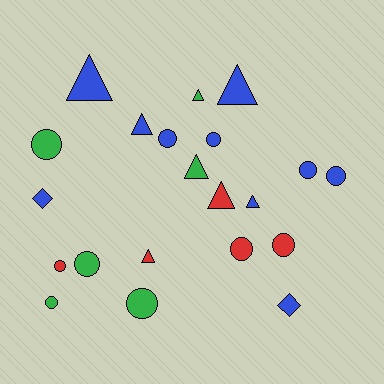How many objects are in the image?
There are 21 objects.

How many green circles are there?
There are 4 green circles.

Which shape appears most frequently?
Circle, with 11 objects.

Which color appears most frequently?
Blue, with 10 objects.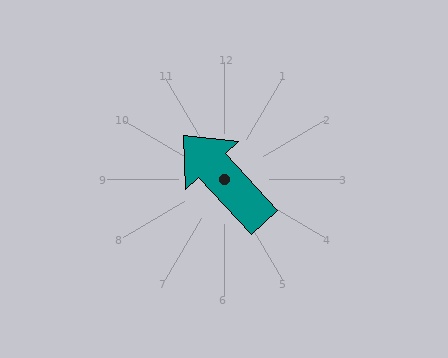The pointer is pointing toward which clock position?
Roughly 11 o'clock.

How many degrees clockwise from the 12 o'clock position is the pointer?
Approximately 317 degrees.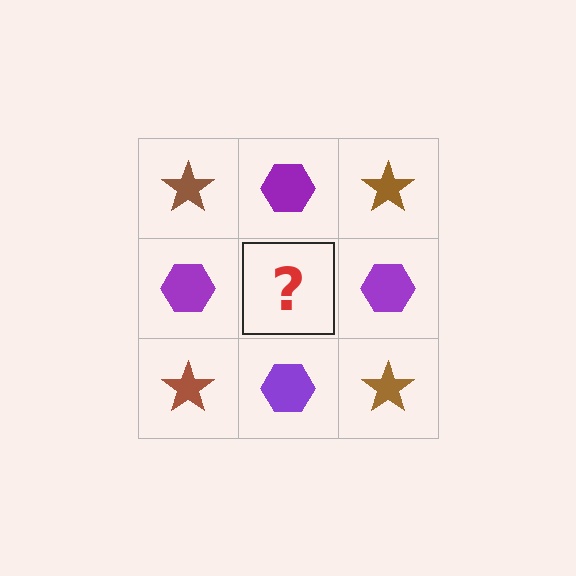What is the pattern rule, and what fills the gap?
The rule is that it alternates brown star and purple hexagon in a checkerboard pattern. The gap should be filled with a brown star.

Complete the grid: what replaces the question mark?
The question mark should be replaced with a brown star.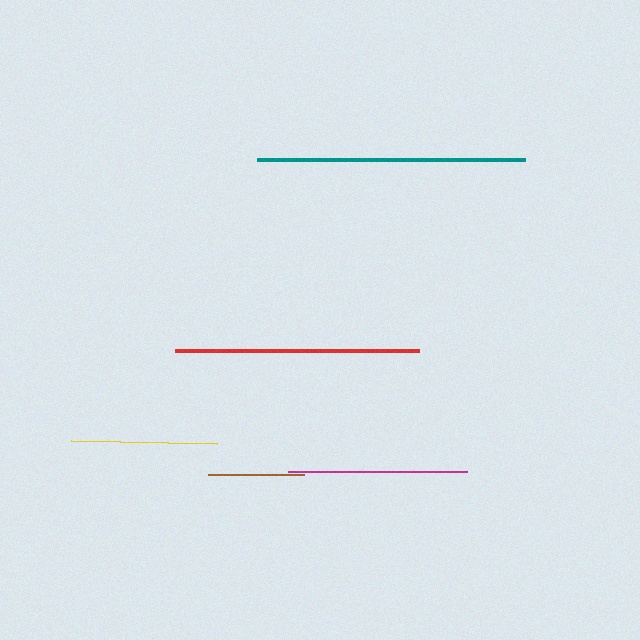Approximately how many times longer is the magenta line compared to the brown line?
The magenta line is approximately 1.9 times the length of the brown line.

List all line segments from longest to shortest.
From longest to shortest: teal, red, magenta, yellow, brown.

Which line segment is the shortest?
The brown line is the shortest at approximately 96 pixels.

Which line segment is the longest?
The teal line is the longest at approximately 268 pixels.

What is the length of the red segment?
The red segment is approximately 244 pixels long.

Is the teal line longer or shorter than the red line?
The teal line is longer than the red line.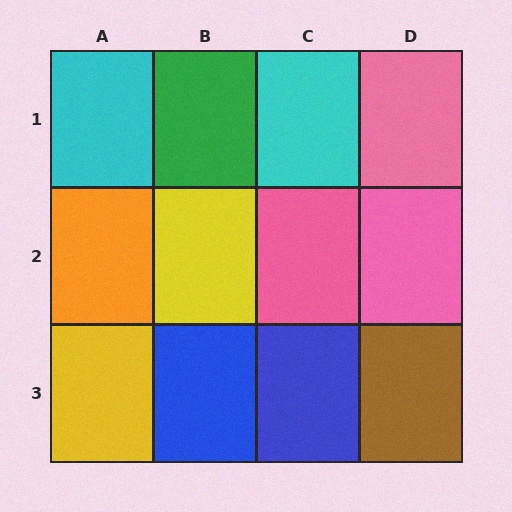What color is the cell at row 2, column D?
Pink.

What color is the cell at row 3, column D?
Brown.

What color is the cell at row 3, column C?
Blue.